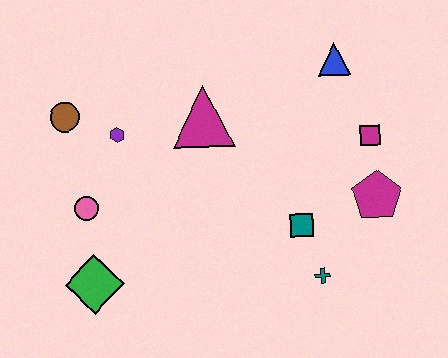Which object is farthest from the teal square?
The brown circle is farthest from the teal square.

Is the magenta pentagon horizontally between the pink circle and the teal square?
No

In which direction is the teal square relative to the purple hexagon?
The teal square is to the right of the purple hexagon.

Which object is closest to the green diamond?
The pink circle is closest to the green diamond.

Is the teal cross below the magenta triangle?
Yes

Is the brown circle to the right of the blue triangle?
No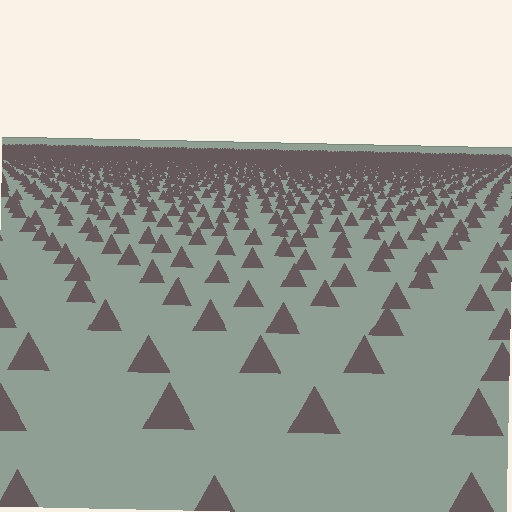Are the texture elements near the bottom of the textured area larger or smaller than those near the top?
Larger. Near the bottom, elements are closer to the viewer and appear at a bigger on-screen size.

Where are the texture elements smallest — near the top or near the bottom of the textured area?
Near the top.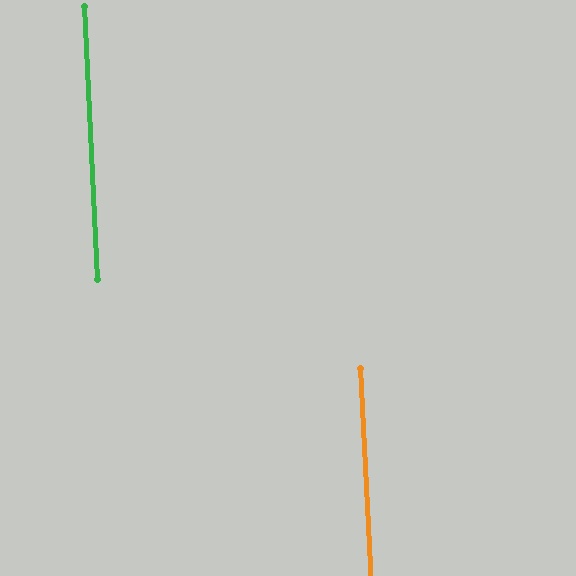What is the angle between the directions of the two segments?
Approximately 0 degrees.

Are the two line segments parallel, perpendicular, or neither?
Parallel — their directions differ by only 0.1°.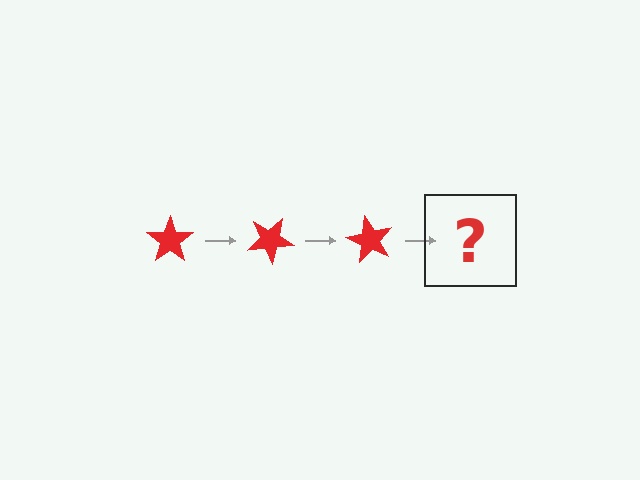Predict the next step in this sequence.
The next step is a red star rotated 90 degrees.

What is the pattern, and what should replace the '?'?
The pattern is that the star rotates 30 degrees each step. The '?' should be a red star rotated 90 degrees.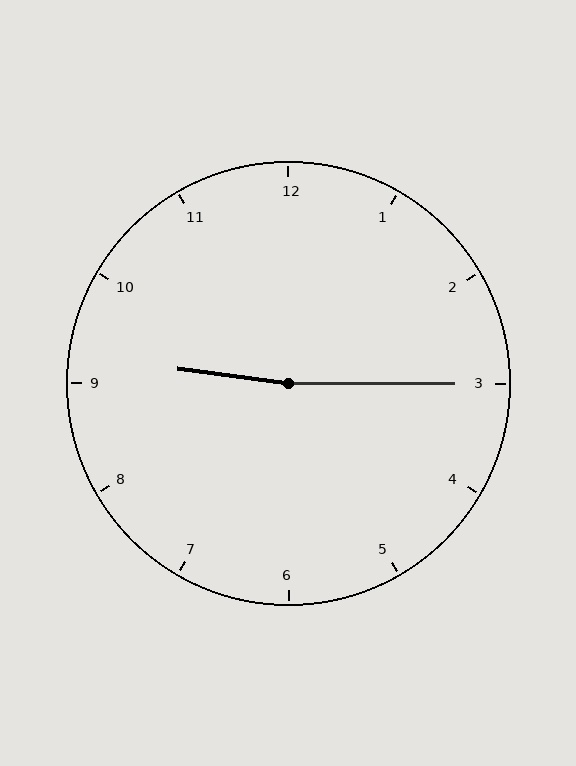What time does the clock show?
9:15.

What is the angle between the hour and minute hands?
Approximately 172 degrees.